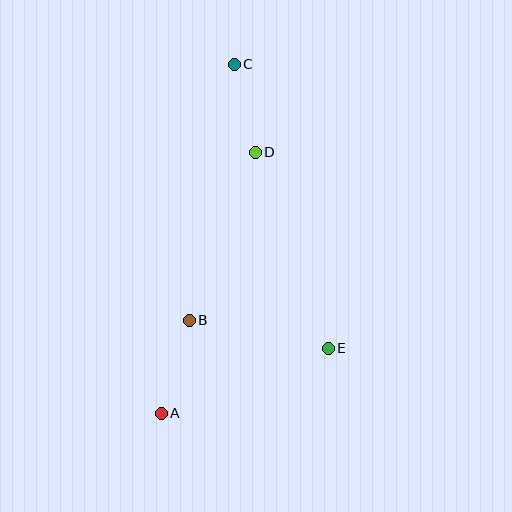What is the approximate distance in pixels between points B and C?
The distance between B and C is approximately 260 pixels.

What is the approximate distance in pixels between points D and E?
The distance between D and E is approximately 209 pixels.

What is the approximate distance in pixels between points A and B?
The distance between A and B is approximately 97 pixels.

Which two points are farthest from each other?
Points A and C are farthest from each other.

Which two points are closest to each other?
Points C and D are closest to each other.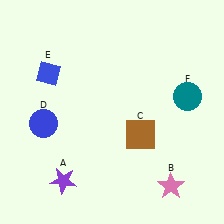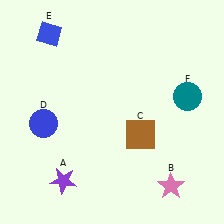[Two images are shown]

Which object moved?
The blue diamond (E) moved up.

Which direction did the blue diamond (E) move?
The blue diamond (E) moved up.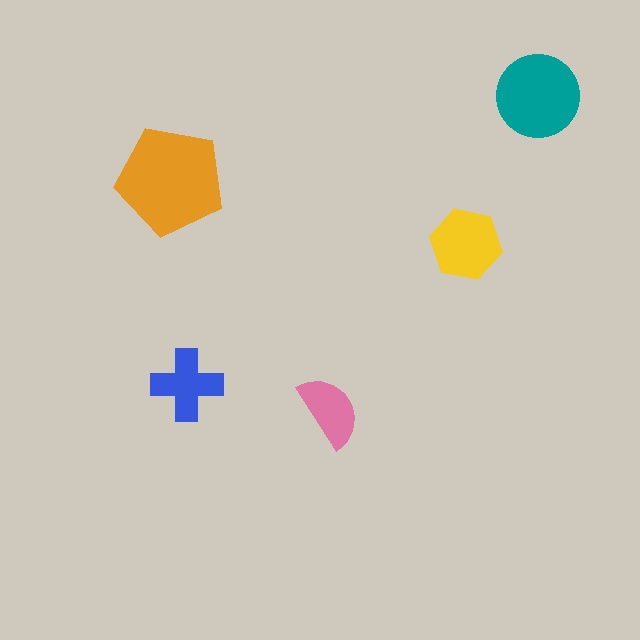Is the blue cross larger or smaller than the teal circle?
Smaller.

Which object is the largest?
The orange pentagon.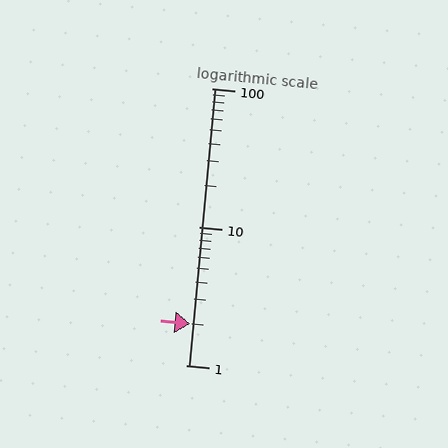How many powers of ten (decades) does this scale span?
The scale spans 2 decades, from 1 to 100.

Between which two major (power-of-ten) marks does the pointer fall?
The pointer is between 1 and 10.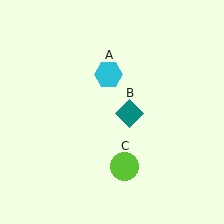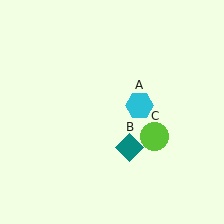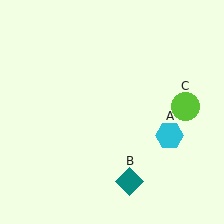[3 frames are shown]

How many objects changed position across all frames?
3 objects changed position: cyan hexagon (object A), teal diamond (object B), lime circle (object C).